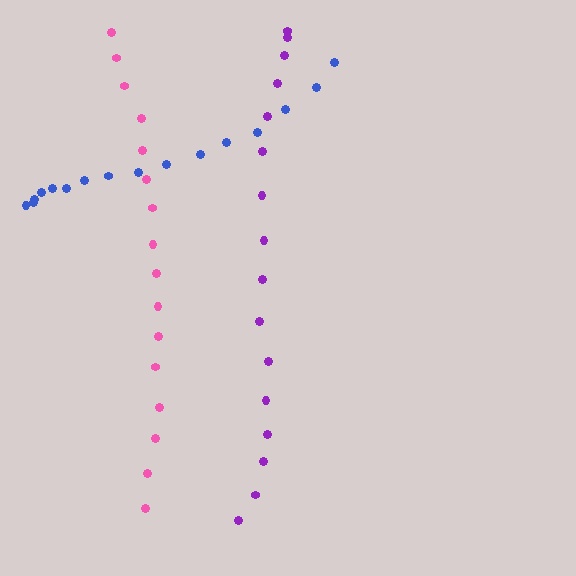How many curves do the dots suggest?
There are 3 distinct paths.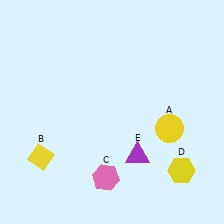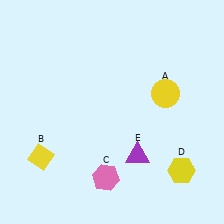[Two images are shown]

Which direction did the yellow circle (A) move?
The yellow circle (A) moved up.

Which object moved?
The yellow circle (A) moved up.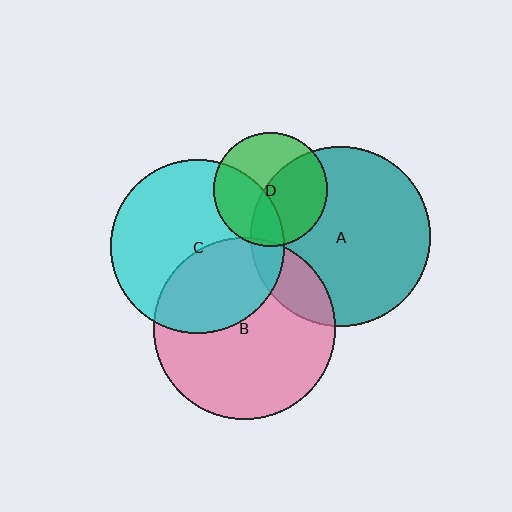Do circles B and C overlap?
Yes.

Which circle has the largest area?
Circle B (pink).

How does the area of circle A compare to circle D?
Approximately 2.5 times.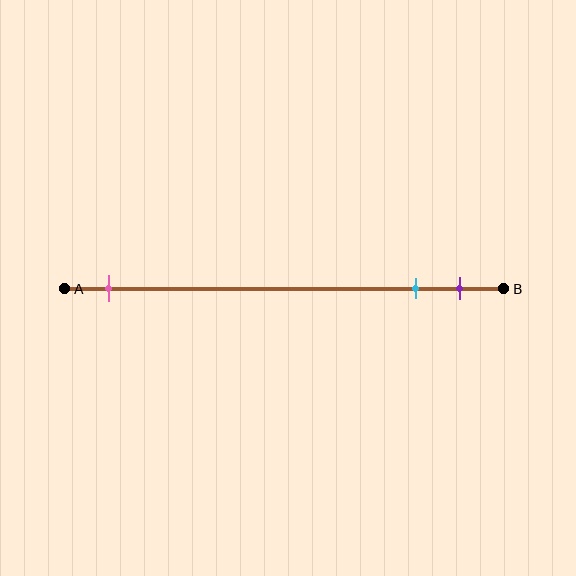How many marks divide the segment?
There are 3 marks dividing the segment.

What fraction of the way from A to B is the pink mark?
The pink mark is approximately 10% (0.1) of the way from A to B.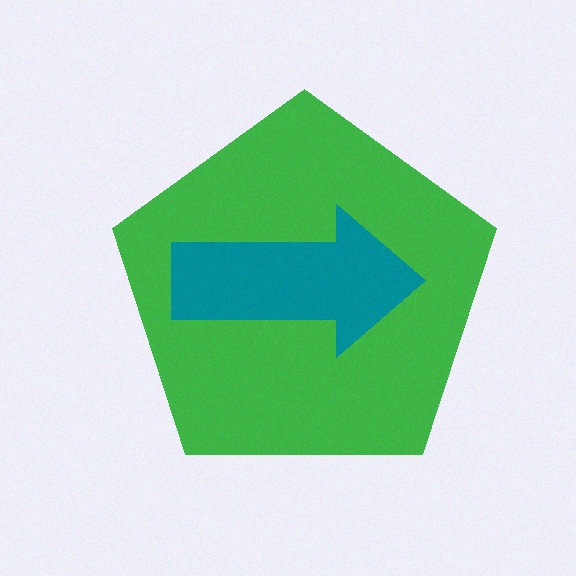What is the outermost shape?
The green pentagon.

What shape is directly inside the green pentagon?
The teal arrow.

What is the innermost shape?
The teal arrow.